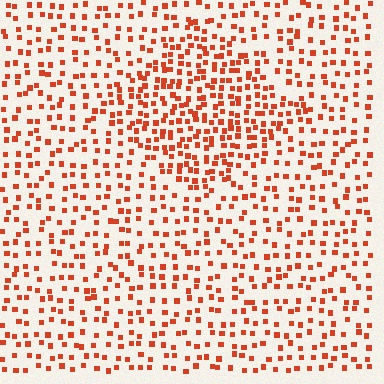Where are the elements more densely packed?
The elements are more densely packed inside the diamond boundary.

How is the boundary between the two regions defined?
The boundary is defined by a change in element density (approximately 1.8x ratio). All elements are the same color, size, and shape.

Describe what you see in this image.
The image contains small red elements arranged at two different densities. A diamond-shaped region is visible where the elements are more densely packed than the surrounding area.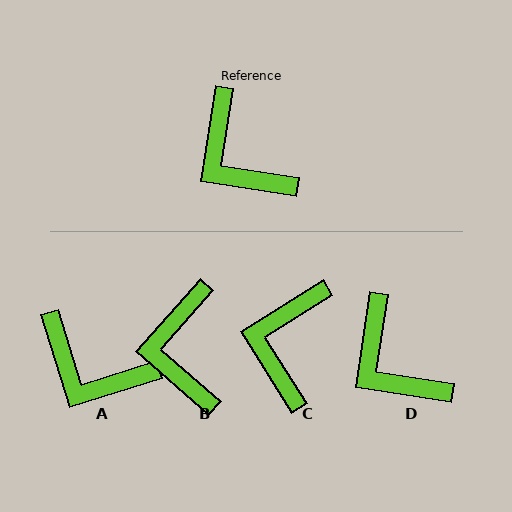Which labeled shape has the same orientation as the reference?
D.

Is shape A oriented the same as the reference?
No, it is off by about 26 degrees.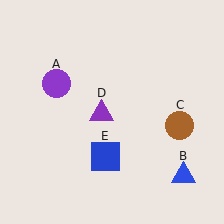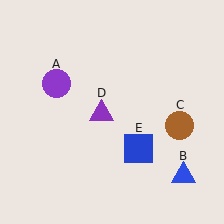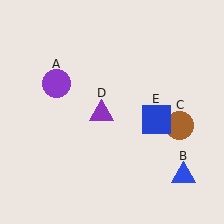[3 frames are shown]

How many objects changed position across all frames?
1 object changed position: blue square (object E).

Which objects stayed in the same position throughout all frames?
Purple circle (object A) and blue triangle (object B) and brown circle (object C) and purple triangle (object D) remained stationary.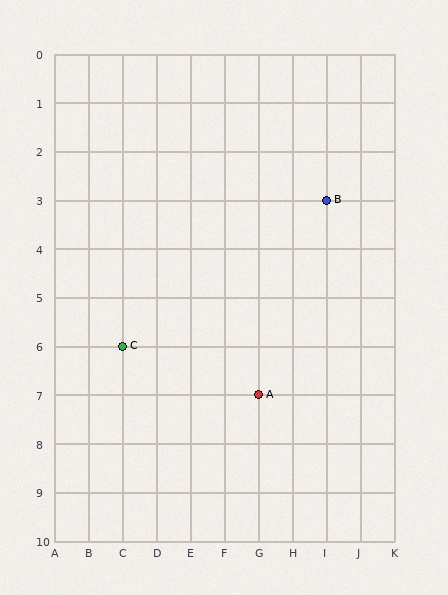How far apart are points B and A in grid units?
Points B and A are 2 columns and 4 rows apart (about 4.5 grid units diagonally).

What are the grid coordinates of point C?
Point C is at grid coordinates (C, 6).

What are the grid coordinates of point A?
Point A is at grid coordinates (G, 7).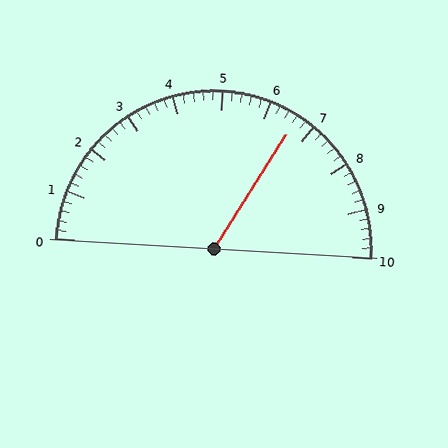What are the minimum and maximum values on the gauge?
The gauge ranges from 0 to 10.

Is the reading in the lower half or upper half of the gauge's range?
The reading is in the upper half of the range (0 to 10).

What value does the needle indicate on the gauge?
The needle indicates approximately 6.6.